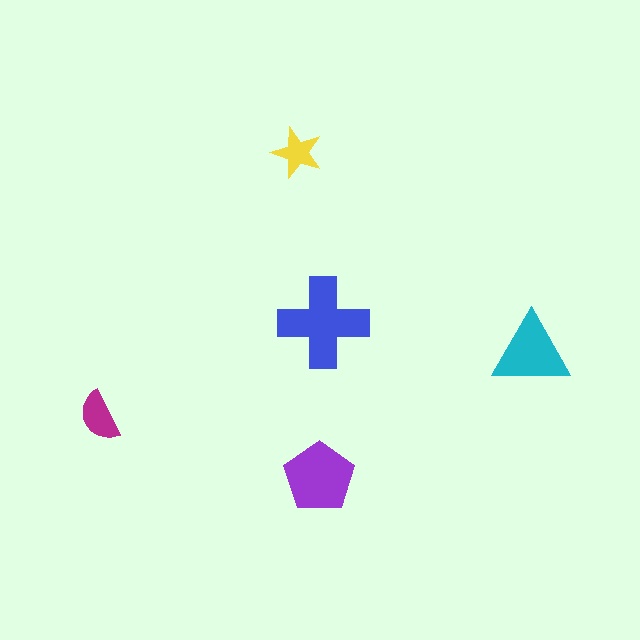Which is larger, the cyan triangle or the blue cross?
The blue cross.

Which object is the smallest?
The yellow star.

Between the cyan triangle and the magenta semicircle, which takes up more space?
The cyan triangle.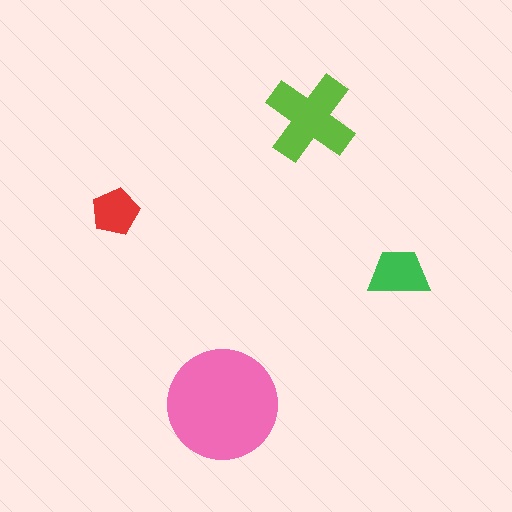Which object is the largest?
The pink circle.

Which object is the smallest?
The red pentagon.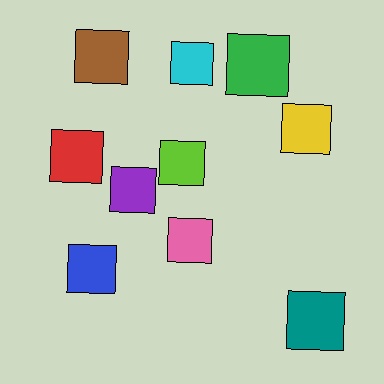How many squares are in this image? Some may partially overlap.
There are 10 squares.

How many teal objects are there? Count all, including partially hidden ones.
There is 1 teal object.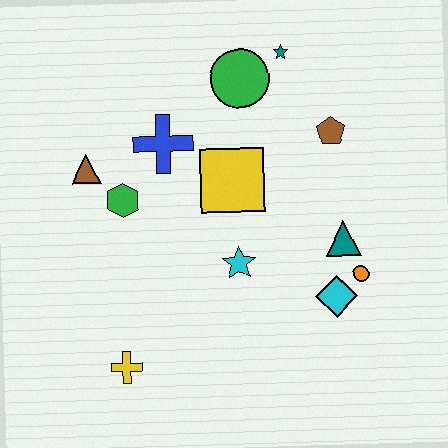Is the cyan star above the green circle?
No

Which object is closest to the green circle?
The teal star is closest to the green circle.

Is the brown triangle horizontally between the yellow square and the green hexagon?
No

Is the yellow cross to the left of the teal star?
Yes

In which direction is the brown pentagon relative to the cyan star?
The brown pentagon is above the cyan star.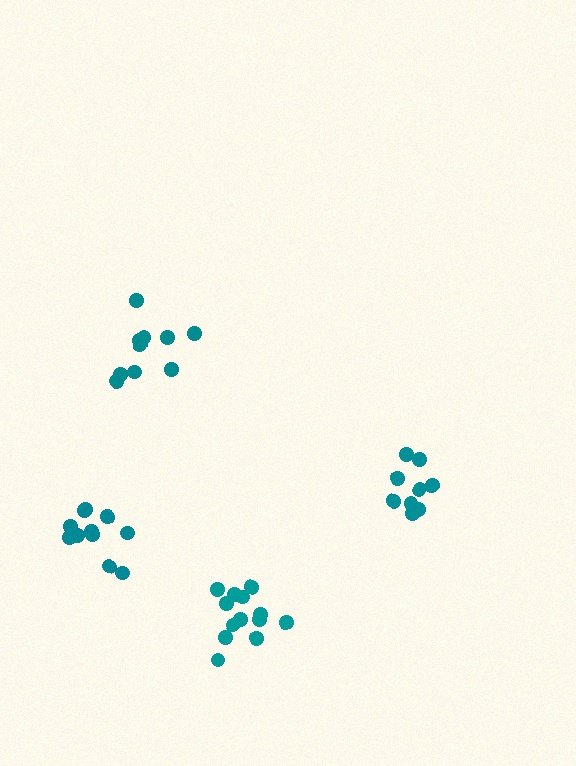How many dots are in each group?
Group 1: 11 dots, Group 2: 10 dots, Group 3: 13 dots, Group 4: 9 dots (43 total).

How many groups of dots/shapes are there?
There are 4 groups.